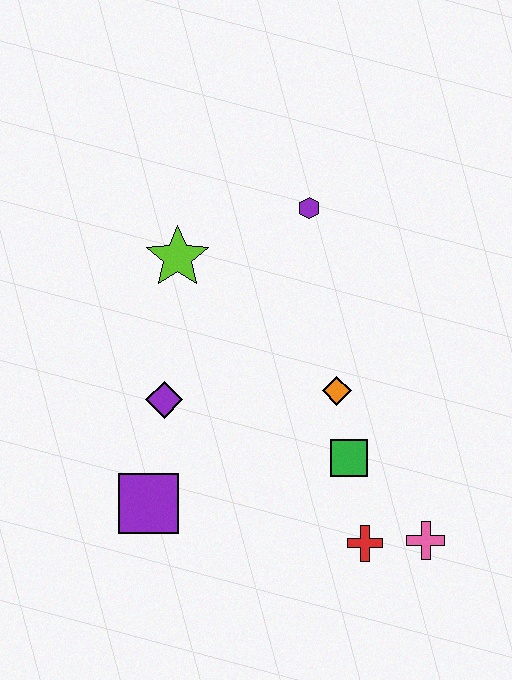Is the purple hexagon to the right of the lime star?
Yes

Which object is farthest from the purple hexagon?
The pink cross is farthest from the purple hexagon.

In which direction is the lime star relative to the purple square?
The lime star is above the purple square.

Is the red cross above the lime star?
No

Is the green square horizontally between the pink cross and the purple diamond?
Yes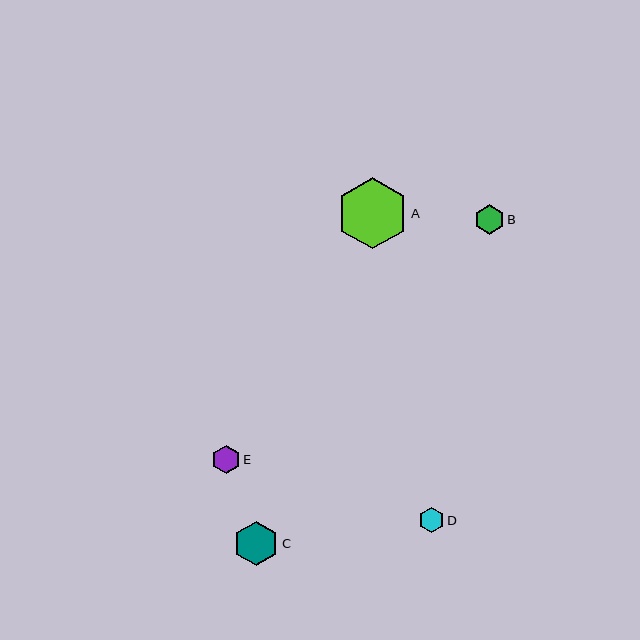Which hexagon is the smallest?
Hexagon D is the smallest with a size of approximately 25 pixels.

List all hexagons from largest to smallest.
From largest to smallest: A, C, B, E, D.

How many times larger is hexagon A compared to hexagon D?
Hexagon A is approximately 2.8 times the size of hexagon D.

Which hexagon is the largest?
Hexagon A is the largest with a size of approximately 72 pixels.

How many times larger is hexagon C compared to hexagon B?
Hexagon C is approximately 1.5 times the size of hexagon B.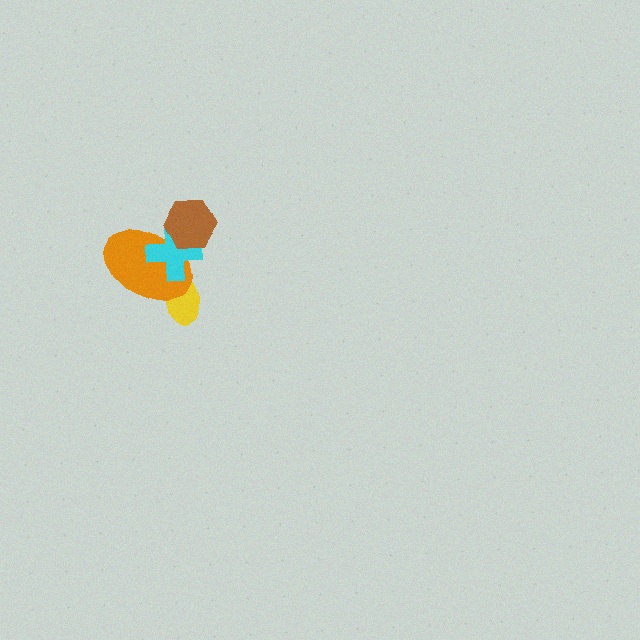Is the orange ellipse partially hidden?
Yes, it is partially covered by another shape.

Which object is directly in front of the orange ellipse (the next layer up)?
The cyan cross is directly in front of the orange ellipse.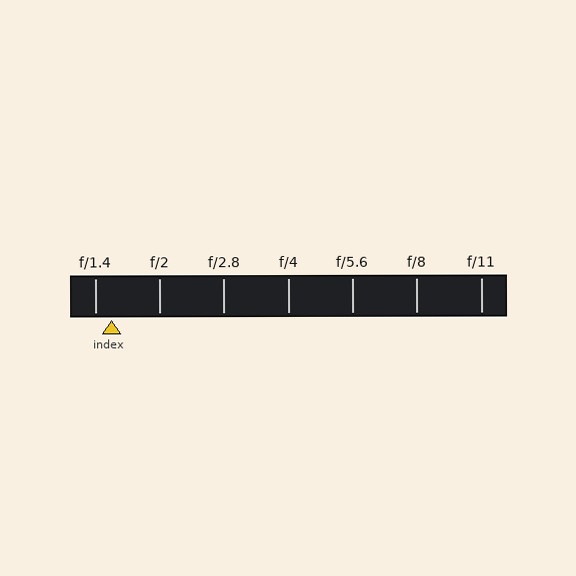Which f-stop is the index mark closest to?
The index mark is closest to f/1.4.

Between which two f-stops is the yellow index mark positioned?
The index mark is between f/1.4 and f/2.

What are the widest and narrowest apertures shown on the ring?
The widest aperture shown is f/1.4 and the narrowest is f/11.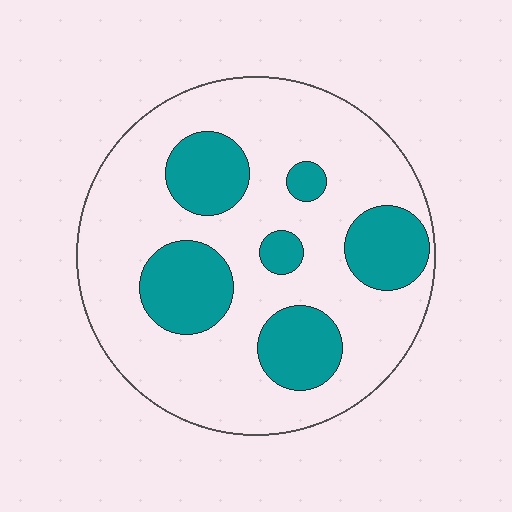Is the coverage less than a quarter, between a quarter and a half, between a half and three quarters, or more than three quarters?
Between a quarter and a half.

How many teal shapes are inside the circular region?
6.